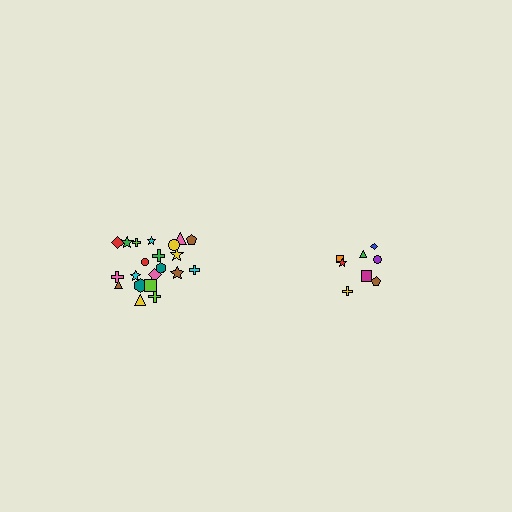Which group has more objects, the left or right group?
The left group.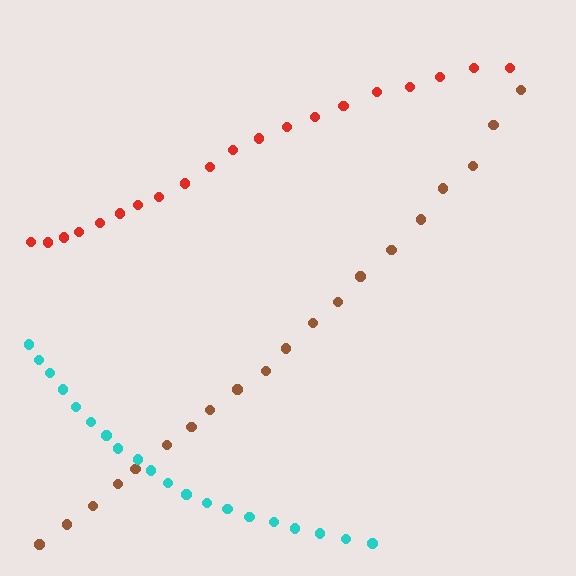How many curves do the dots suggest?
There are 3 distinct paths.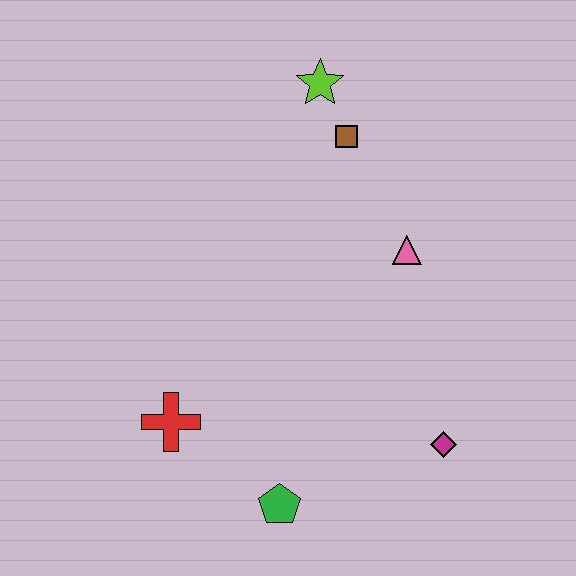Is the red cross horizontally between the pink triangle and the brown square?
No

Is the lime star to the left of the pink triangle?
Yes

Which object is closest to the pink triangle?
The brown square is closest to the pink triangle.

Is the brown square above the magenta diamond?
Yes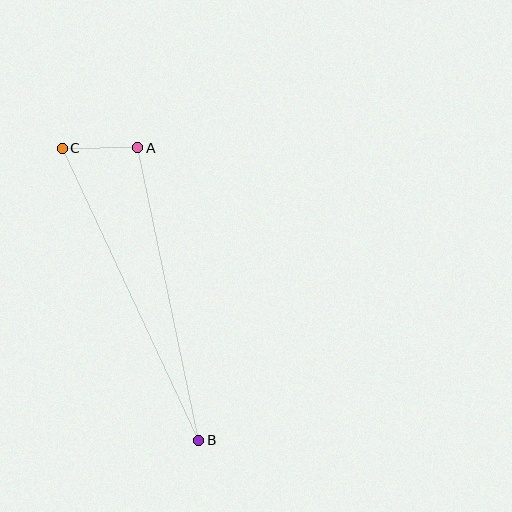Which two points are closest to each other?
Points A and C are closest to each other.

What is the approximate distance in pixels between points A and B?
The distance between A and B is approximately 299 pixels.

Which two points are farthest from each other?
Points B and C are farthest from each other.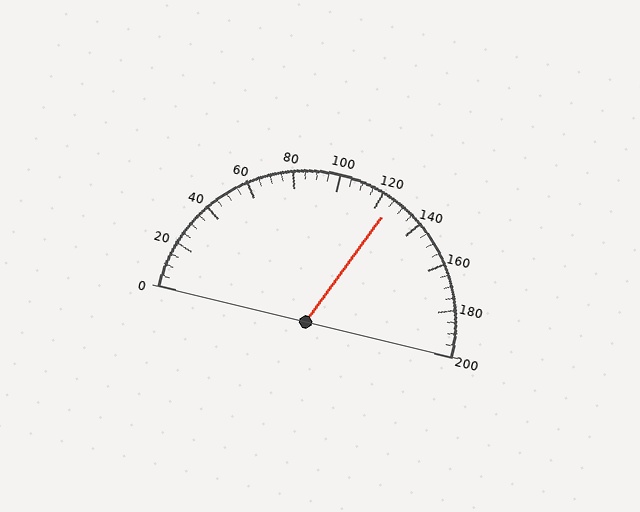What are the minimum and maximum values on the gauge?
The gauge ranges from 0 to 200.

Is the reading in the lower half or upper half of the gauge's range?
The reading is in the upper half of the range (0 to 200).